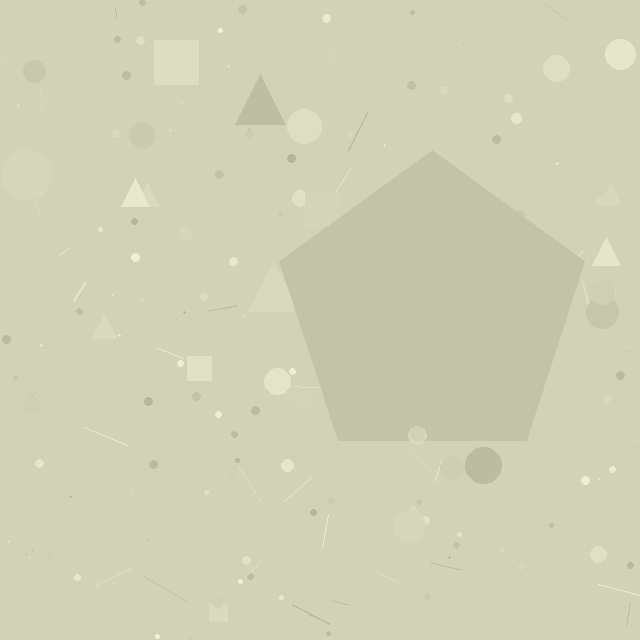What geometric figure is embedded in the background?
A pentagon is embedded in the background.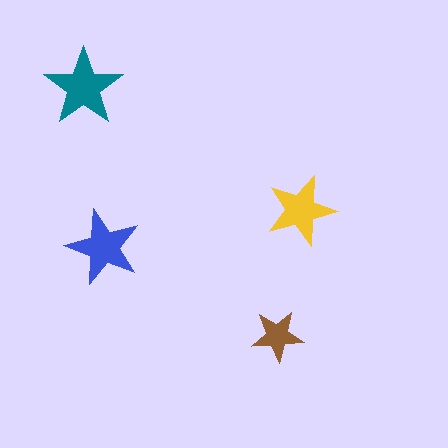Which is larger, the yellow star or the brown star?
The yellow one.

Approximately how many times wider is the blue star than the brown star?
About 1.5 times wider.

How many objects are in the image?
There are 4 objects in the image.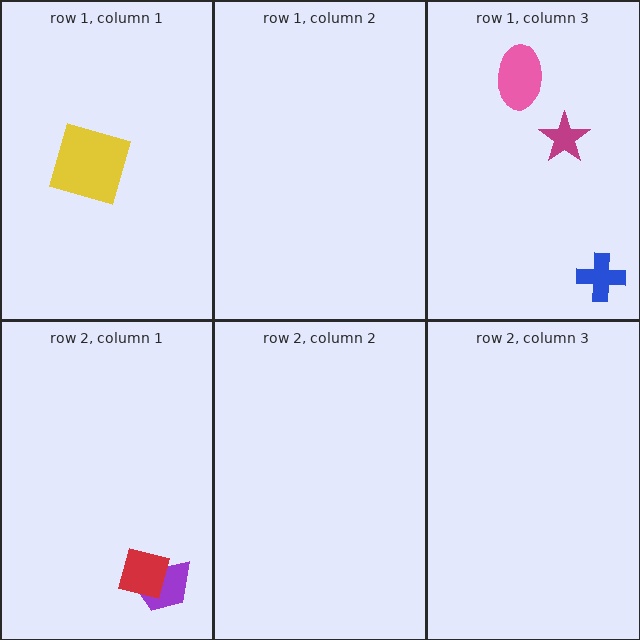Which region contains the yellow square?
The row 1, column 1 region.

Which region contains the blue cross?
The row 1, column 3 region.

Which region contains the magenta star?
The row 1, column 3 region.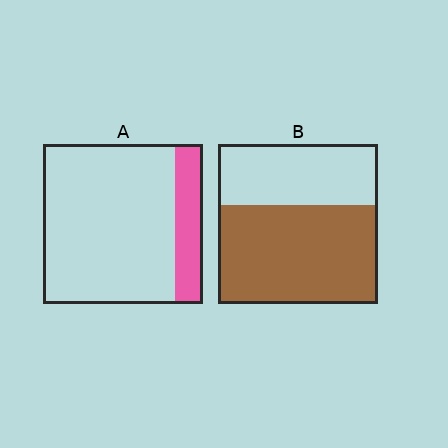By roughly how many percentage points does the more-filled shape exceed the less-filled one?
By roughly 45 percentage points (B over A).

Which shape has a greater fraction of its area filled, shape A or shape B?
Shape B.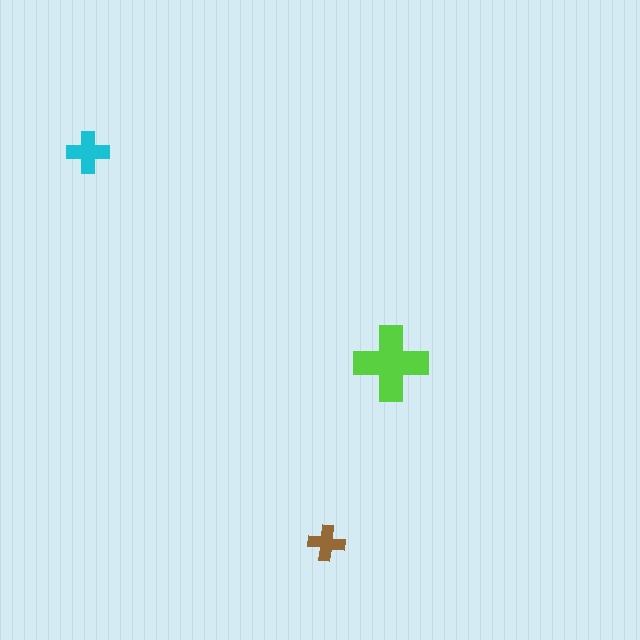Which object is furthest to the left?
The cyan cross is leftmost.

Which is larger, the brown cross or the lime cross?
The lime one.